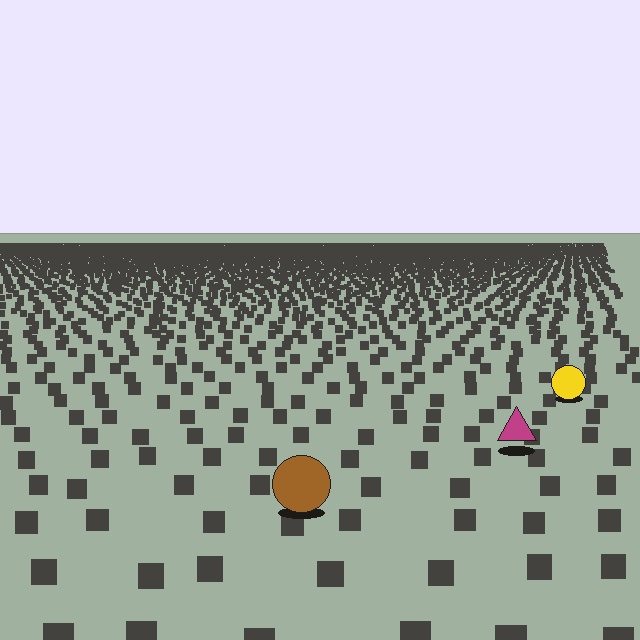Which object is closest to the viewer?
The brown circle is closest. The texture marks near it are larger and more spread out.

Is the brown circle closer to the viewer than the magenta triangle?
Yes. The brown circle is closer — you can tell from the texture gradient: the ground texture is coarser near it.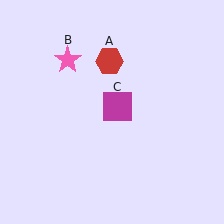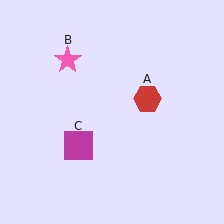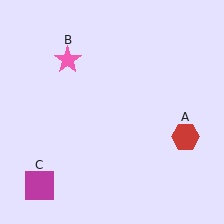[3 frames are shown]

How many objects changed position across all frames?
2 objects changed position: red hexagon (object A), magenta square (object C).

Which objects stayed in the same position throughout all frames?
Pink star (object B) remained stationary.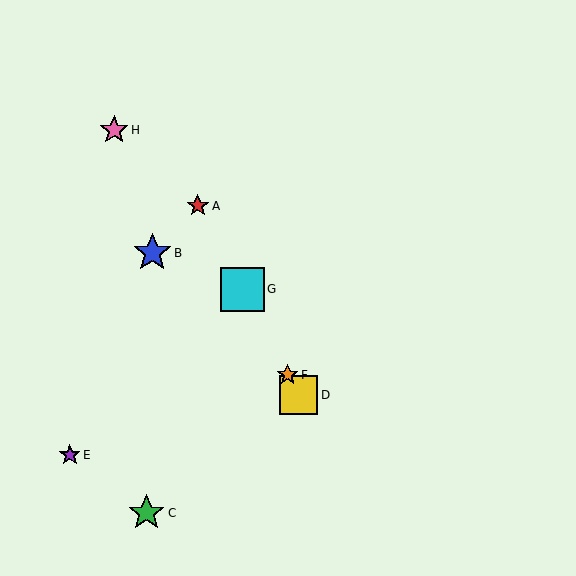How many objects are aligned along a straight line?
4 objects (A, D, F, G) are aligned along a straight line.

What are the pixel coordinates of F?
Object F is at (288, 375).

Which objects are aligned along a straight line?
Objects A, D, F, G are aligned along a straight line.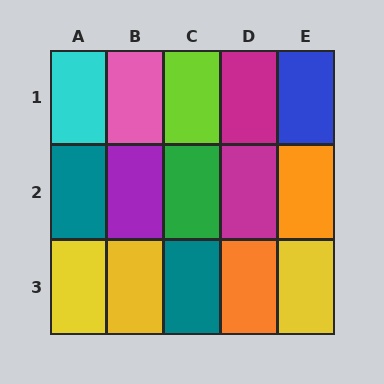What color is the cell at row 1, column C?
Lime.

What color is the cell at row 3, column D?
Orange.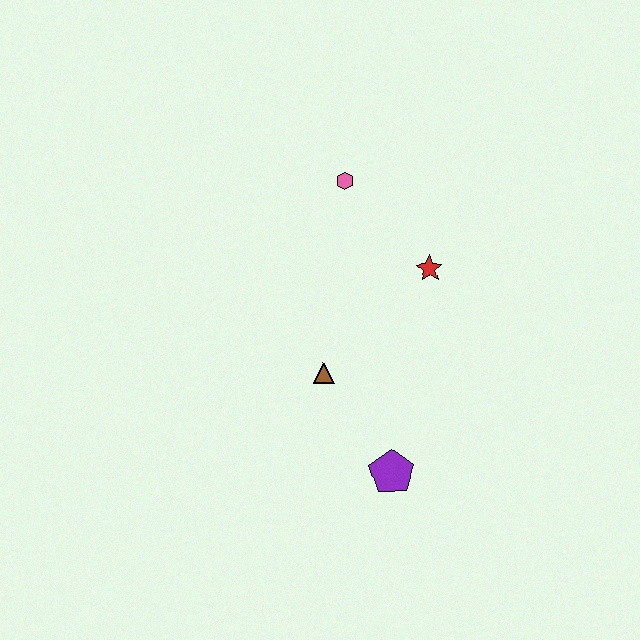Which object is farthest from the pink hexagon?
The purple pentagon is farthest from the pink hexagon.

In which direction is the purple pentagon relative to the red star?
The purple pentagon is below the red star.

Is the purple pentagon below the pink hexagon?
Yes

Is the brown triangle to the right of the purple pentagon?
No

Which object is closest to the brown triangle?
The purple pentagon is closest to the brown triangle.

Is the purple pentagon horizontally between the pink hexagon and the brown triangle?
No